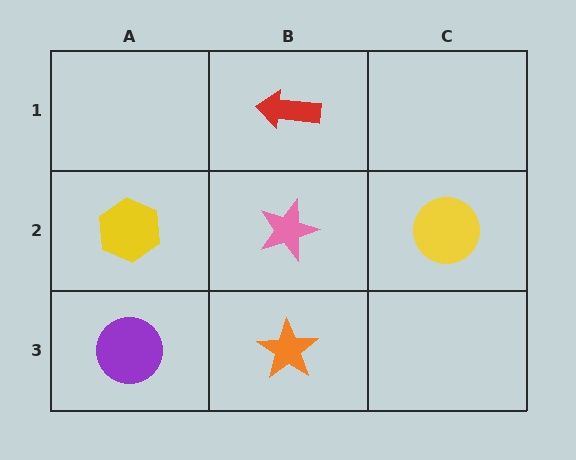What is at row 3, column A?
A purple circle.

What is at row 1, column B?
A red arrow.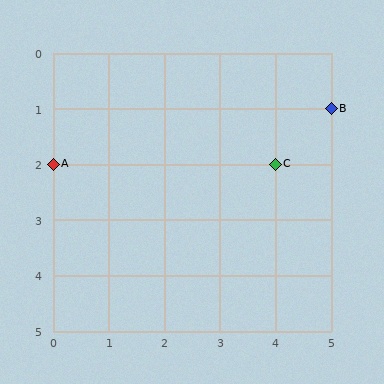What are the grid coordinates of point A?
Point A is at grid coordinates (0, 2).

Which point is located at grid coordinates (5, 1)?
Point B is at (5, 1).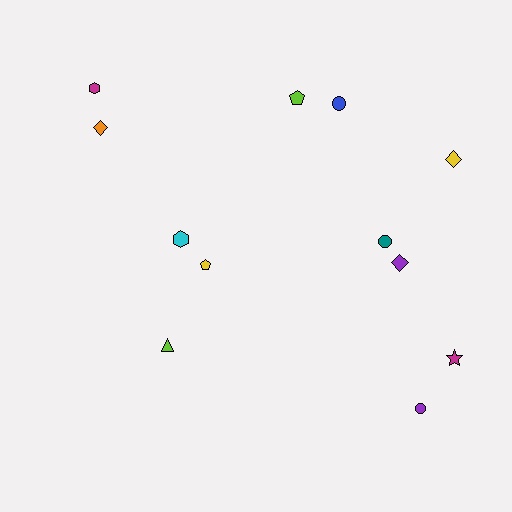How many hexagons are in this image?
There are 2 hexagons.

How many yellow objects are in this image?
There are 2 yellow objects.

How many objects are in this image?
There are 12 objects.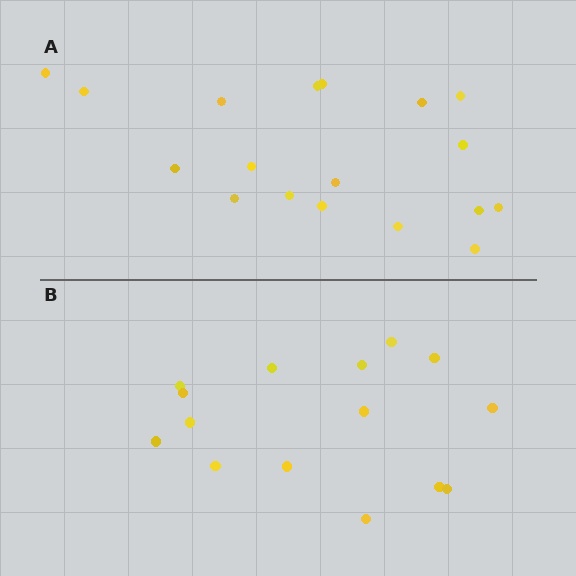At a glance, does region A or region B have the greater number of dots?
Region A (the top region) has more dots.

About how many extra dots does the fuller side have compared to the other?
Region A has just a few more — roughly 2 or 3 more dots than region B.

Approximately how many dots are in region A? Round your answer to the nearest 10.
About 20 dots. (The exact count is 18, which rounds to 20.)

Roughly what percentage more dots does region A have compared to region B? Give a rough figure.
About 20% more.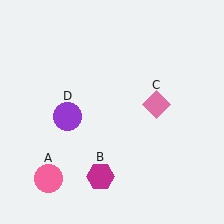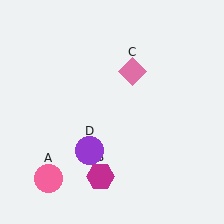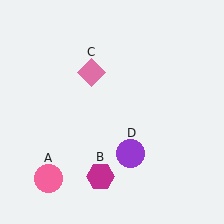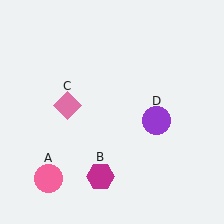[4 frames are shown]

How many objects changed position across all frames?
2 objects changed position: pink diamond (object C), purple circle (object D).